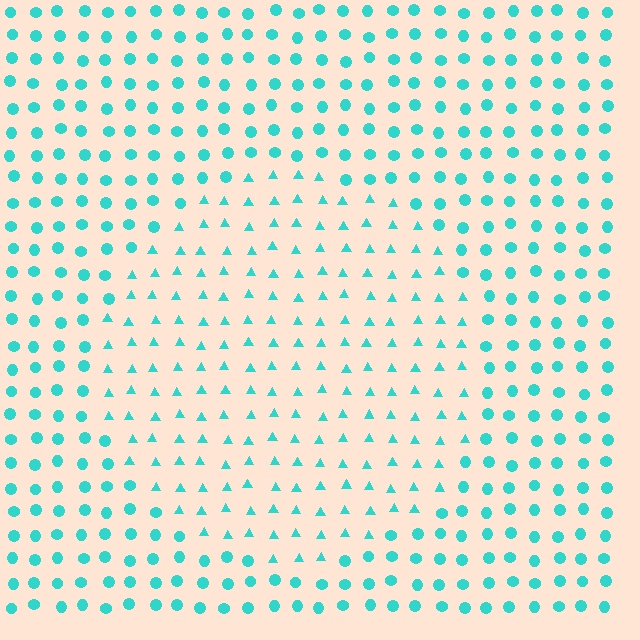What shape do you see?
I see a circle.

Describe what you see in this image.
The image is filled with small cyan elements arranged in a uniform grid. A circle-shaped region contains triangles, while the surrounding area contains circles. The boundary is defined purely by the change in element shape.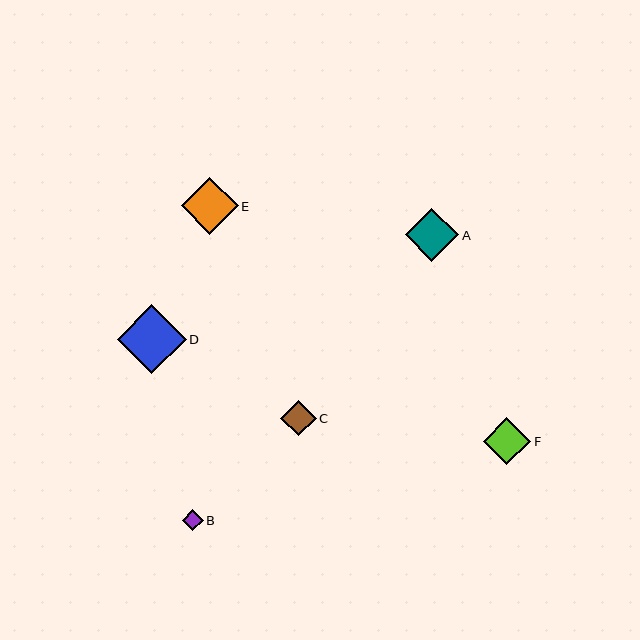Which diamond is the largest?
Diamond D is the largest with a size of approximately 69 pixels.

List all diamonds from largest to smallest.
From largest to smallest: D, E, A, F, C, B.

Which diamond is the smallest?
Diamond B is the smallest with a size of approximately 21 pixels.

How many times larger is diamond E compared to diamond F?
Diamond E is approximately 1.2 times the size of diamond F.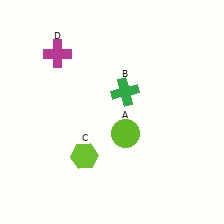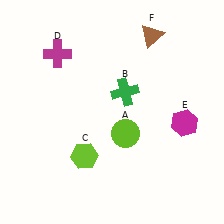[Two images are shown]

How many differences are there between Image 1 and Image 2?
There are 2 differences between the two images.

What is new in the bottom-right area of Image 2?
A magenta hexagon (E) was added in the bottom-right area of Image 2.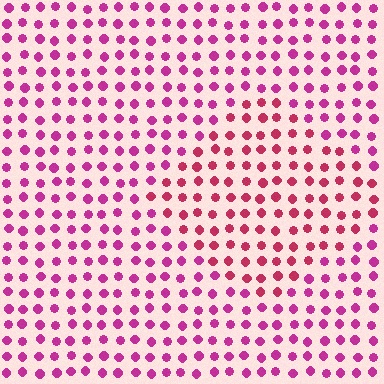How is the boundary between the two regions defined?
The boundary is defined purely by a slight shift in hue (about 25 degrees). Spacing, size, and orientation are identical on both sides.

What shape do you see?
I see a diamond.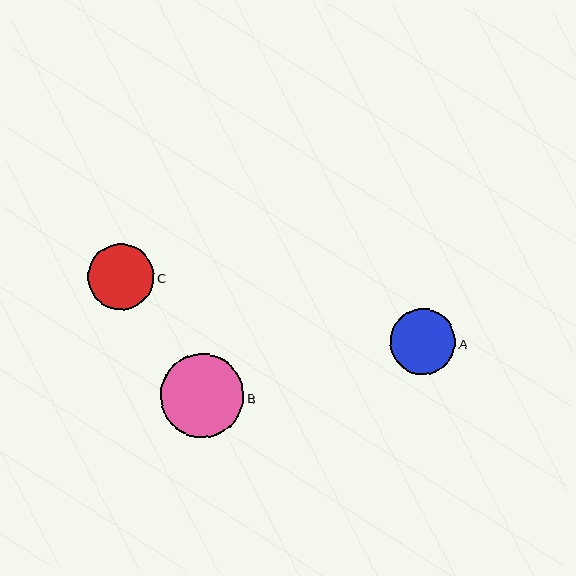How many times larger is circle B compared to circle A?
Circle B is approximately 1.3 times the size of circle A.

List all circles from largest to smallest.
From largest to smallest: B, C, A.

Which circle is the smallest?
Circle A is the smallest with a size of approximately 66 pixels.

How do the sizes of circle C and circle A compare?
Circle C and circle A are approximately the same size.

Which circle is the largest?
Circle B is the largest with a size of approximately 83 pixels.